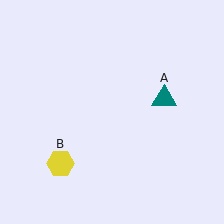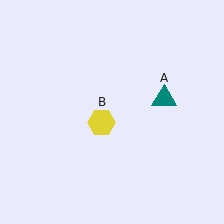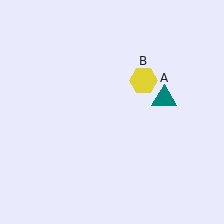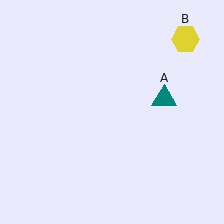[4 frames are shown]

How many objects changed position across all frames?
1 object changed position: yellow hexagon (object B).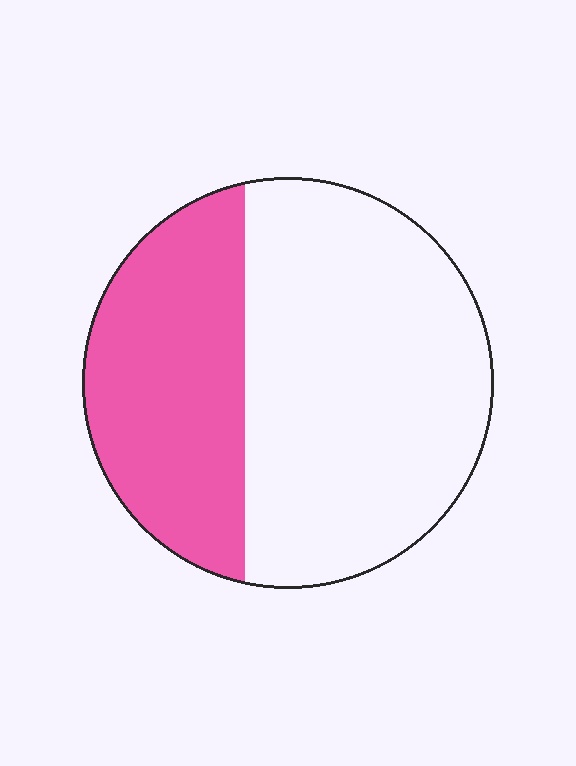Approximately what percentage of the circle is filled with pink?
Approximately 35%.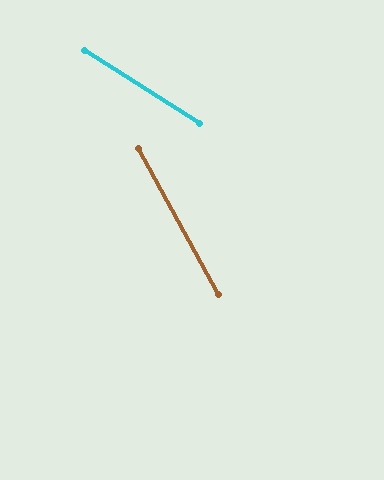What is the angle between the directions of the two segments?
Approximately 29 degrees.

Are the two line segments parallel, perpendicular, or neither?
Neither parallel nor perpendicular — they differ by about 29°.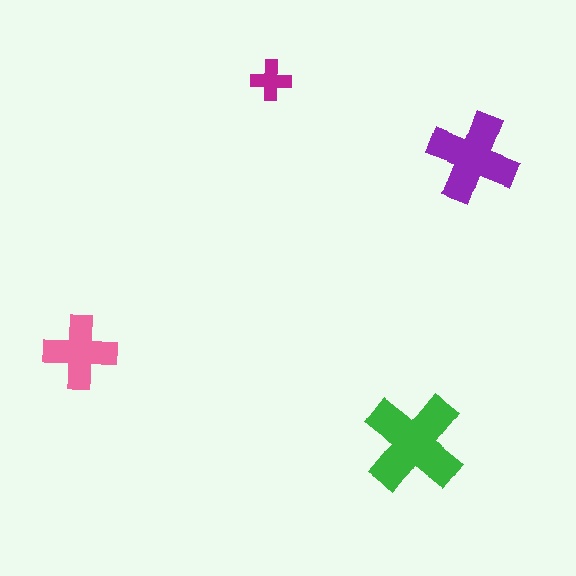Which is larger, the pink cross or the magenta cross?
The pink one.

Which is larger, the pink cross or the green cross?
The green one.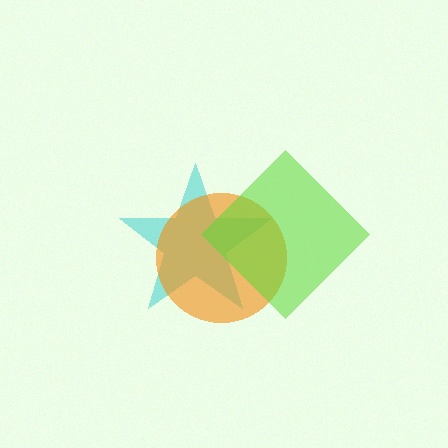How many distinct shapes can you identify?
There are 3 distinct shapes: a cyan star, an orange circle, a lime diamond.